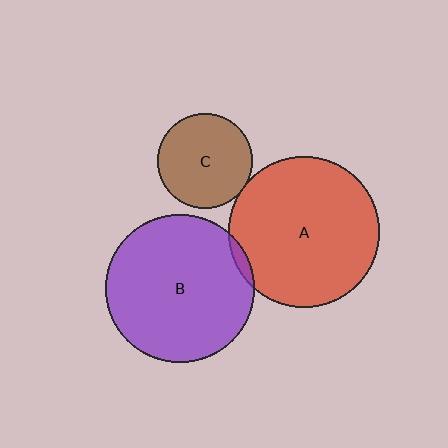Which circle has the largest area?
Circle A (red).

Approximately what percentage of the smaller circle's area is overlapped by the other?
Approximately 5%.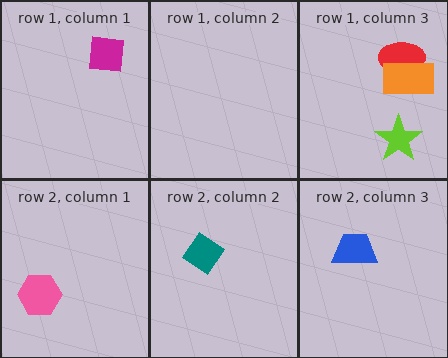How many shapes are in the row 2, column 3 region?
1.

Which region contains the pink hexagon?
The row 2, column 1 region.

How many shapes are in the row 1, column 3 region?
3.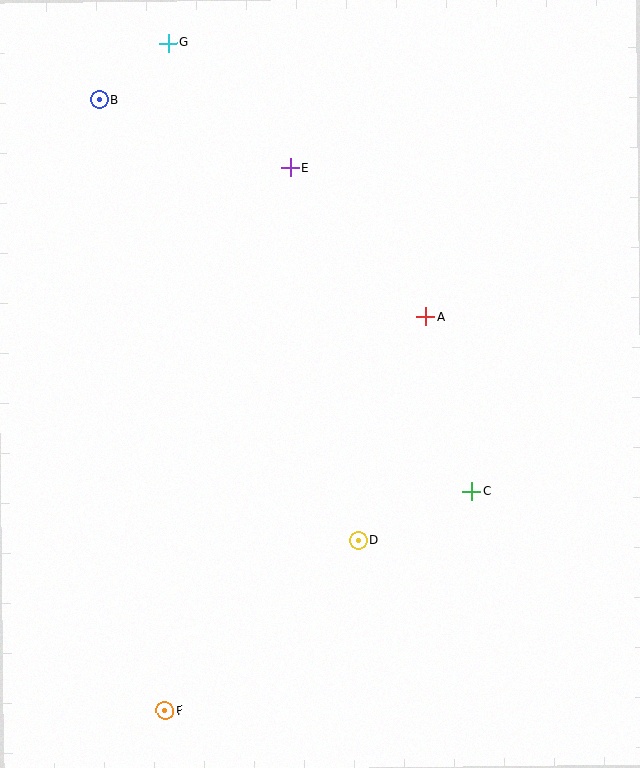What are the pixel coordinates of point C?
Point C is at (472, 492).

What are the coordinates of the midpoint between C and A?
The midpoint between C and A is at (449, 404).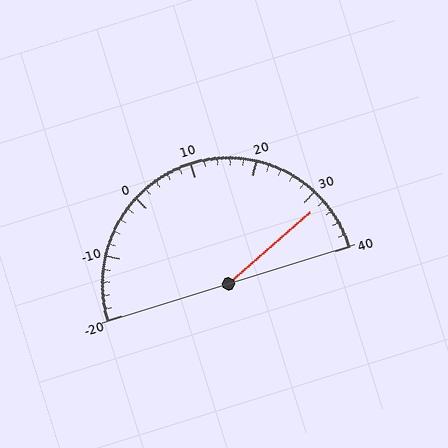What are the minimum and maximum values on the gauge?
The gauge ranges from -20 to 40.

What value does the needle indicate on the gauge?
The needle indicates approximately 32.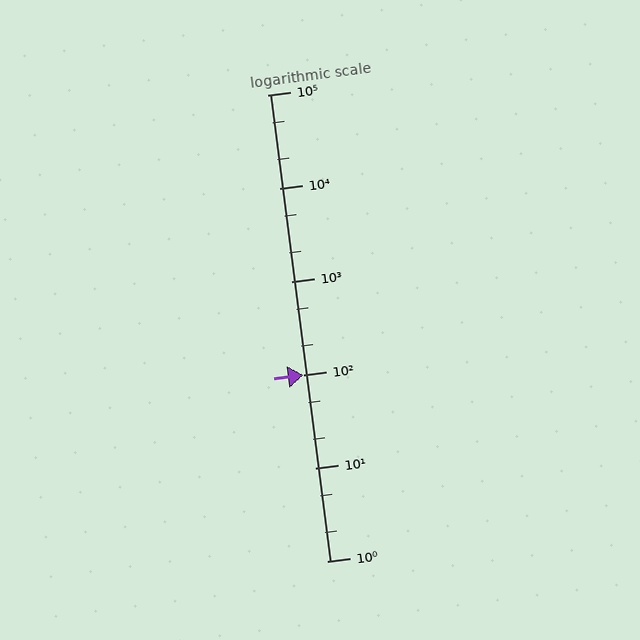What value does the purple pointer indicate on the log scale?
The pointer indicates approximately 98.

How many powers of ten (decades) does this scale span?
The scale spans 5 decades, from 1 to 100000.